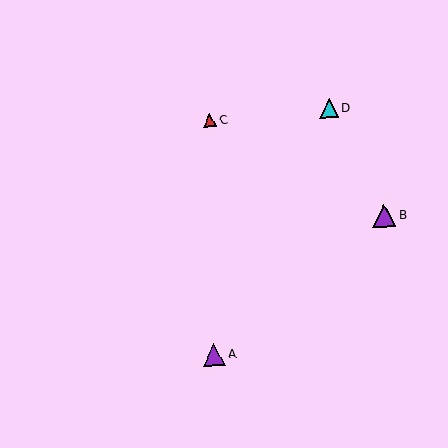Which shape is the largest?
The purple triangle (labeled B) is the largest.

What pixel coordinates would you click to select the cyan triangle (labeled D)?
Click at (329, 108) to select the cyan triangle D.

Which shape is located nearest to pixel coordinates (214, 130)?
The red triangle (labeled C) at (210, 121) is nearest to that location.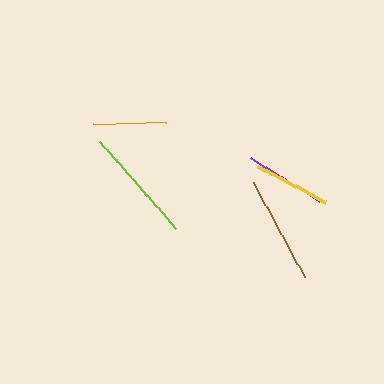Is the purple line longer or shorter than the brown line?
The brown line is longer than the purple line.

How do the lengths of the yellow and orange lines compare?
The yellow and orange lines are approximately the same length.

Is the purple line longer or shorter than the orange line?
The purple line is longer than the orange line.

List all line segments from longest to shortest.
From longest to shortest: lime, brown, purple, yellow, orange.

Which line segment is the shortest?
The orange line is the shortest at approximately 73 pixels.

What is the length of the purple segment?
The purple segment is approximately 82 pixels long.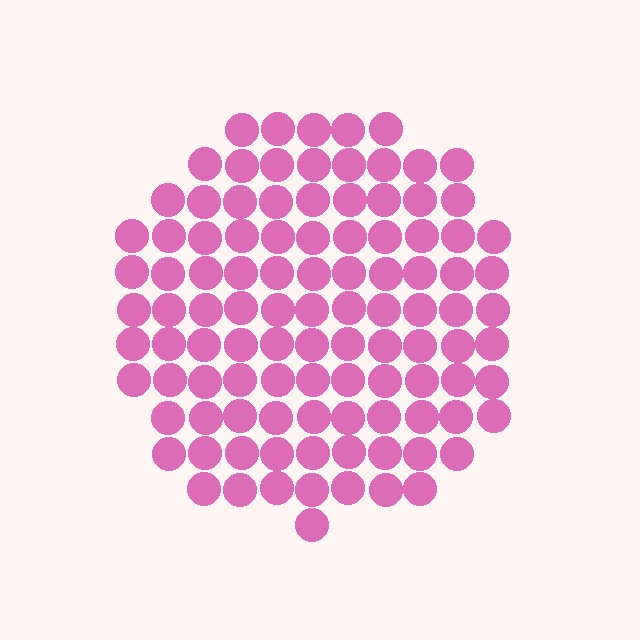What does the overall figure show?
The overall figure shows a circle.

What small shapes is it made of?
It is made of small circles.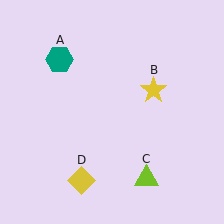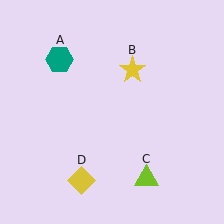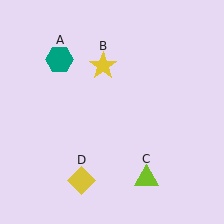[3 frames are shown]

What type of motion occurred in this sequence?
The yellow star (object B) rotated counterclockwise around the center of the scene.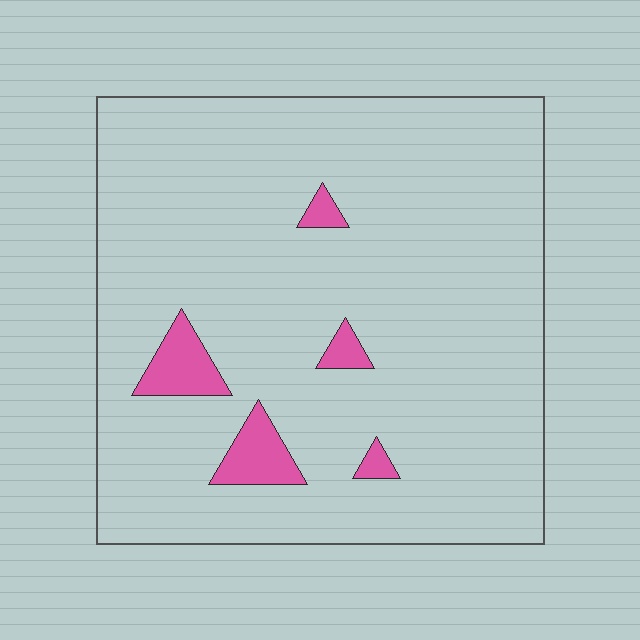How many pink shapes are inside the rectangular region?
5.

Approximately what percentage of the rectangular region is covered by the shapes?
Approximately 5%.